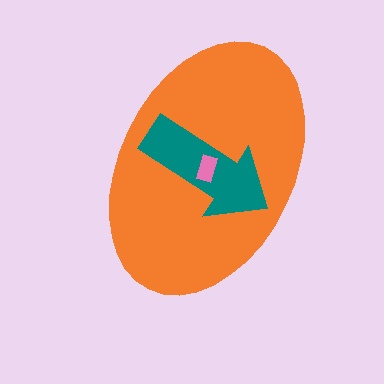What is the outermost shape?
The orange ellipse.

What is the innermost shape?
The pink rectangle.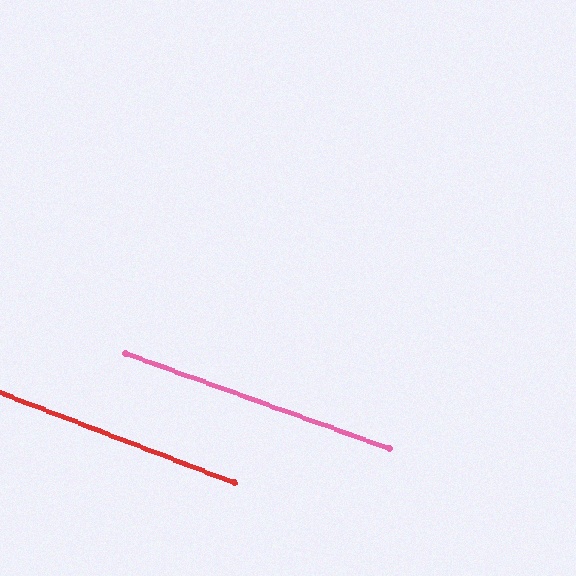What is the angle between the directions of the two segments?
Approximately 1 degree.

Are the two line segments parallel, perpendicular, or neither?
Parallel — their directions differ by only 1.1°.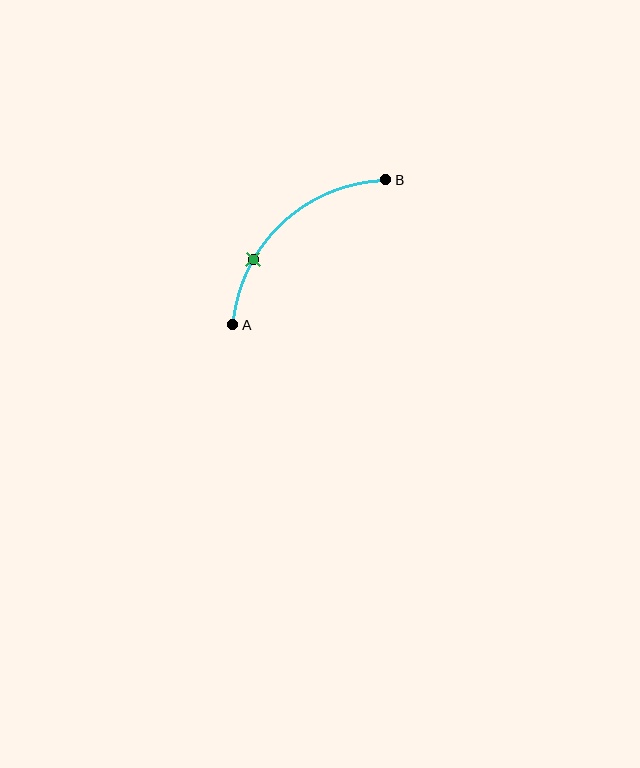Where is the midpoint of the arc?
The arc midpoint is the point on the curve farthest from the straight line joining A and B. It sits above and to the left of that line.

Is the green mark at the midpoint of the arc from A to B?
No. The green mark lies on the arc but is closer to endpoint A. The arc midpoint would be at the point on the curve equidistant along the arc from both A and B.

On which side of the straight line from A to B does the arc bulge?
The arc bulges above and to the left of the straight line connecting A and B.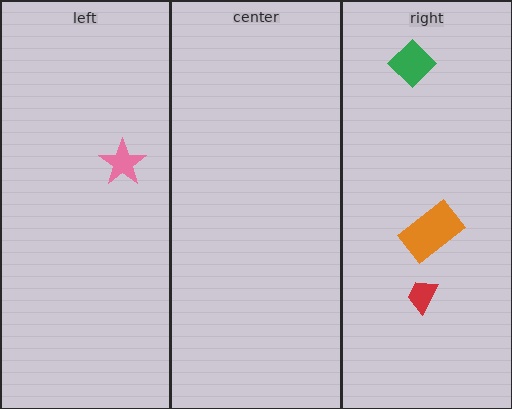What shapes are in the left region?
The pink star.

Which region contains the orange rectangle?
The right region.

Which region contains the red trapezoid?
The right region.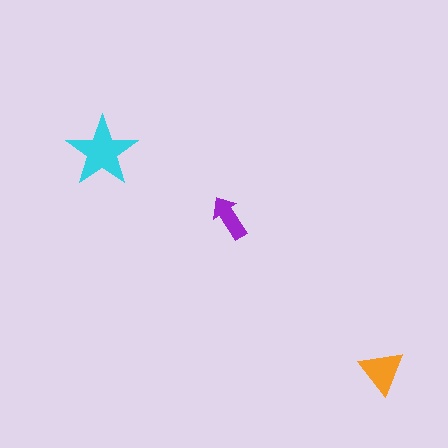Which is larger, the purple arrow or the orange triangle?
The orange triangle.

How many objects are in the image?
There are 3 objects in the image.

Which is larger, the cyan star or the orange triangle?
The cyan star.